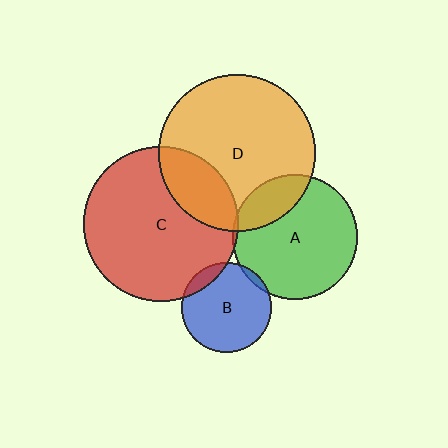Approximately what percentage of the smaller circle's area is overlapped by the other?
Approximately 20%.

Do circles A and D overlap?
Yes.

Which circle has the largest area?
Circle D (orange).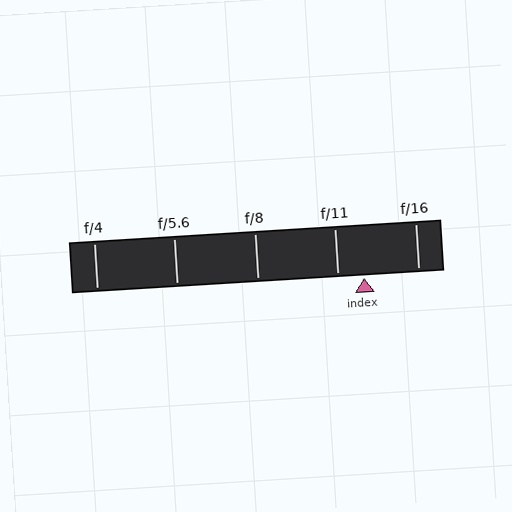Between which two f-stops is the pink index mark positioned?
The index mark is between f/11 and f/16.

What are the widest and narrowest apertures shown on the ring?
The widest aperture shown is f/4 and the narrowest is f/16.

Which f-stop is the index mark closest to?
The index mark is closest to f/11.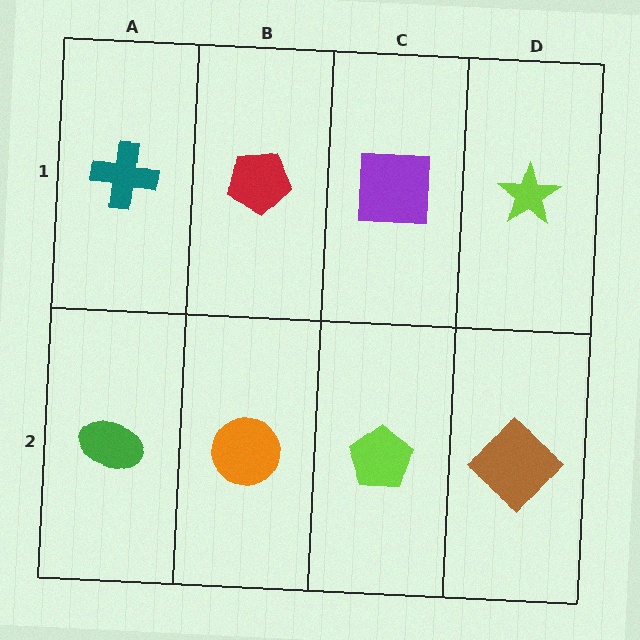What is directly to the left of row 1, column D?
A purple square.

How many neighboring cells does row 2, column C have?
3.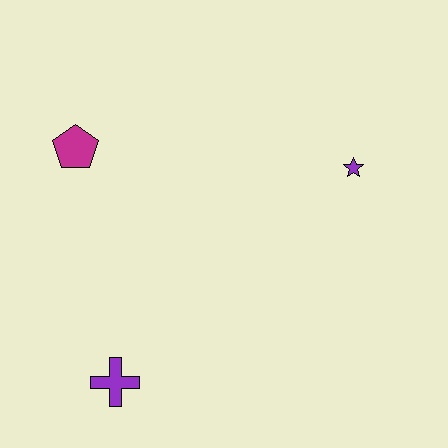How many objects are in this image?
There are 3 objects.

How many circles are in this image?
There are no circles.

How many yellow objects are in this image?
There are no yellow objects.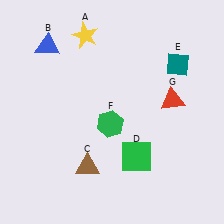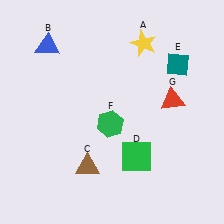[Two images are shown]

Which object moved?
The yellow star (A) moved right.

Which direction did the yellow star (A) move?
The yellow star (A) moved right.